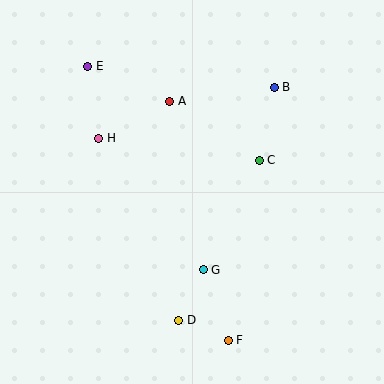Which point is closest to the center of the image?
Point C at (259, 160) is closest to the center.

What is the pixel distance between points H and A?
The distance between H and A is 80 pixels.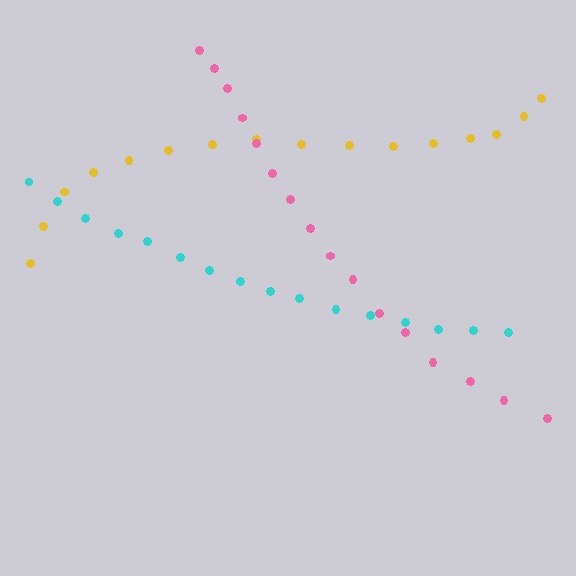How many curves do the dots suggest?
There are 3 distinct paths.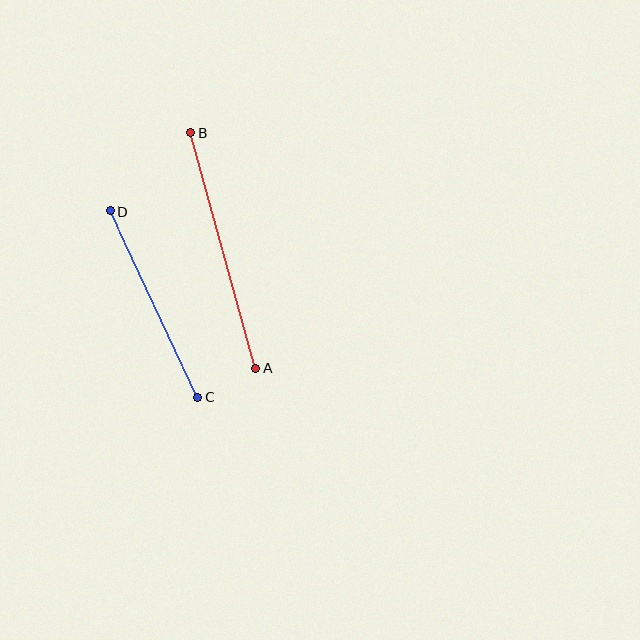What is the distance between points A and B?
The distance is approximately 245 pixels.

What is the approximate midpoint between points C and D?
The midpoint is at approximately (154, 304) pixels.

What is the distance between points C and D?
The distance is approximately 205 pixels.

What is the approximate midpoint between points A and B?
The midpoint is at approximately (224, 250) pixels.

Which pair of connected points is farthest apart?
Points A and B are farthest apart.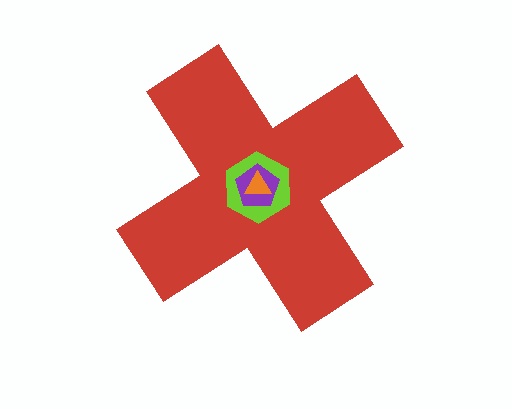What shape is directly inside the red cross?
The lime hexagon.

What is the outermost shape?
The red cross.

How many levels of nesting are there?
4.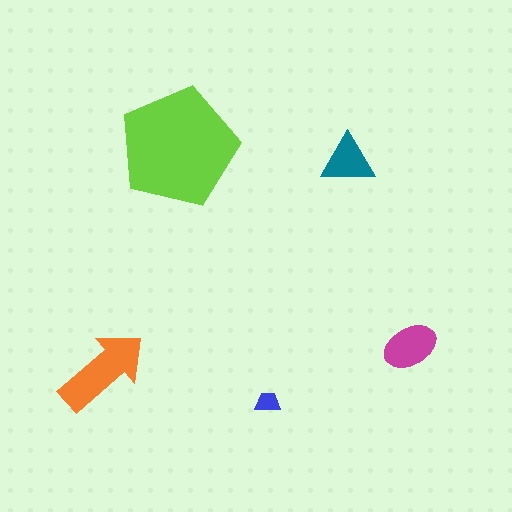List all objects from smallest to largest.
The blue trapezoid, the teal triangle, the magenta ellipse, the orange arrow, the lime pentagon.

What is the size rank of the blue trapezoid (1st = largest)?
5th.